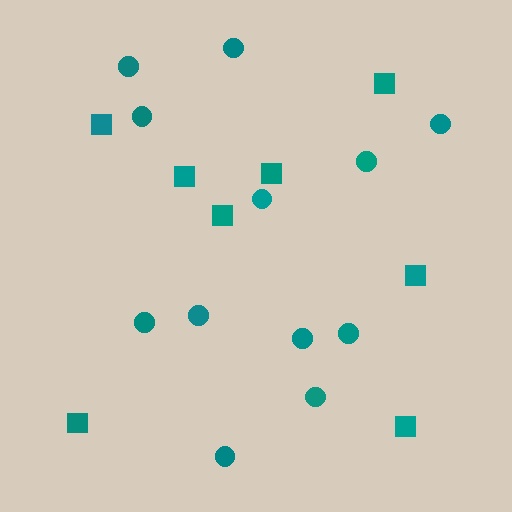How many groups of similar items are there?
There are 2 groups: one group of squares (8) and one group of circles (12).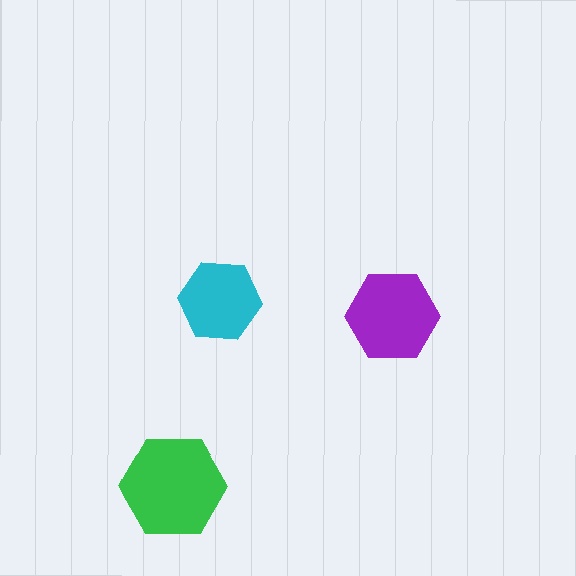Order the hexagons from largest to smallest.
the green one, the purple one, the cyan one.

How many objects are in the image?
There are 3 objects in the image.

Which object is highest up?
The cyan hexagon is topmost.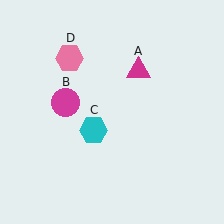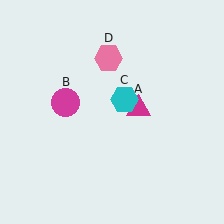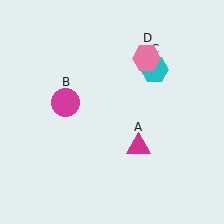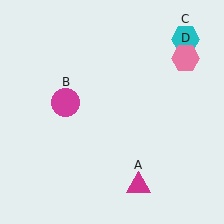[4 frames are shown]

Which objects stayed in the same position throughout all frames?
Magenta circle (object B) remained stationary.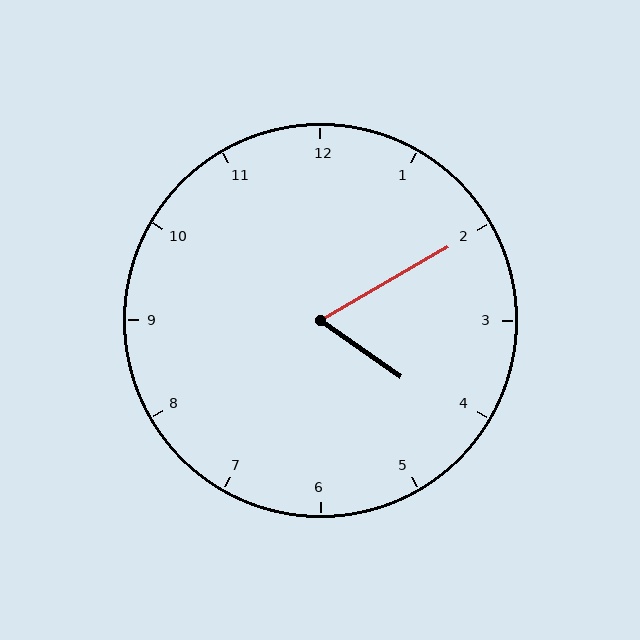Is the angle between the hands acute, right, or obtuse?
It is acute.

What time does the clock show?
4:10.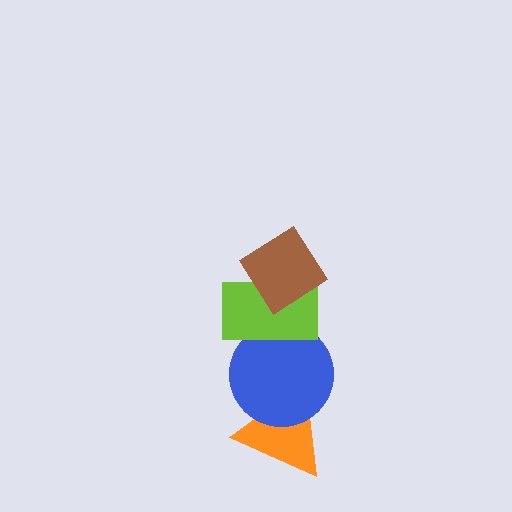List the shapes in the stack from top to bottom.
From top to bottom: the brown diamond, the lime rectangle, the blue circle, the orange triangle.